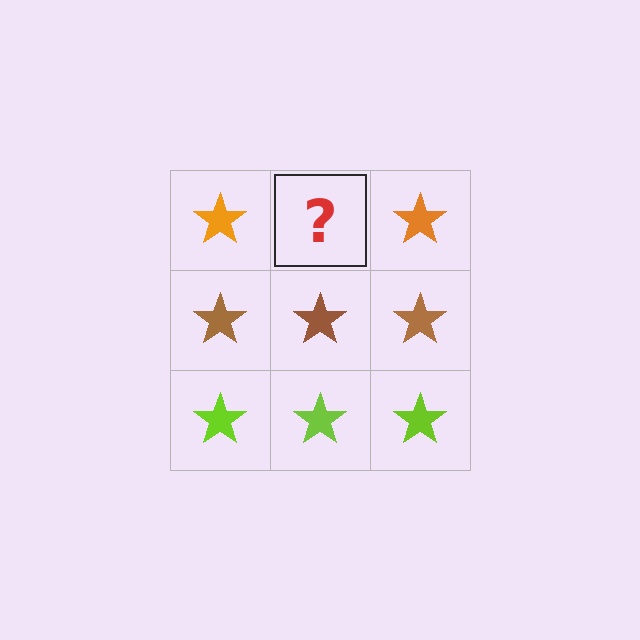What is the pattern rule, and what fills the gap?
The rule is that each row has a consistent color. The gap should be filled with an orange star.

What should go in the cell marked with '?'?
The missing cell should contain an orange star.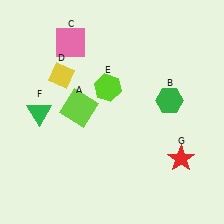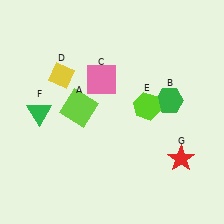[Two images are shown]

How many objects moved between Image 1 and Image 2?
2 objects moved between the two images.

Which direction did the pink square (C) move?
The pink square (C) moved down.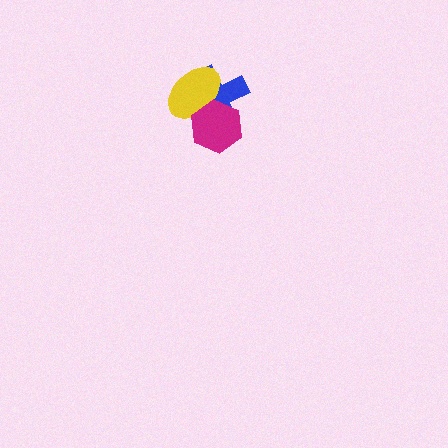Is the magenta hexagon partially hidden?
No, no other shape covers it.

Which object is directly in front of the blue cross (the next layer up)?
The yellow ellipse is directly in front of the blue cross.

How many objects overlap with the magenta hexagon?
2 objects overlap with the magenta hexagon.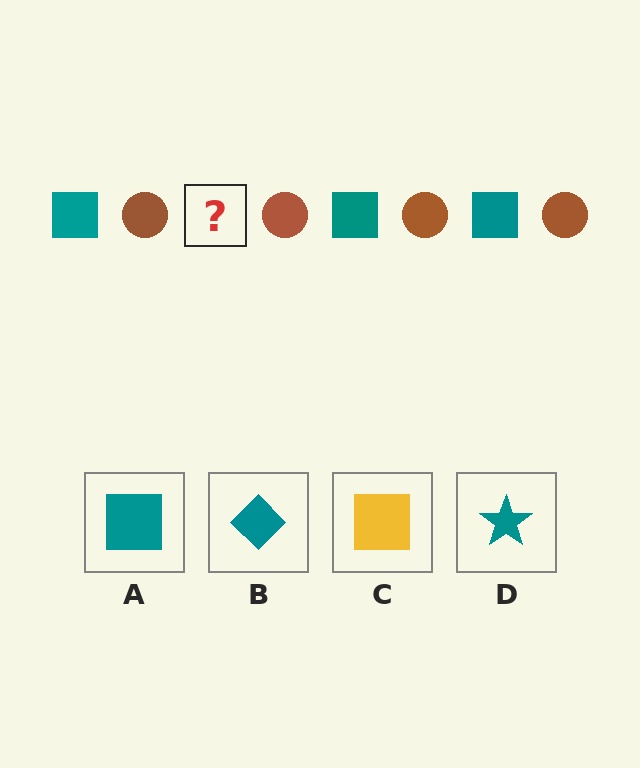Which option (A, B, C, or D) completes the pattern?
A.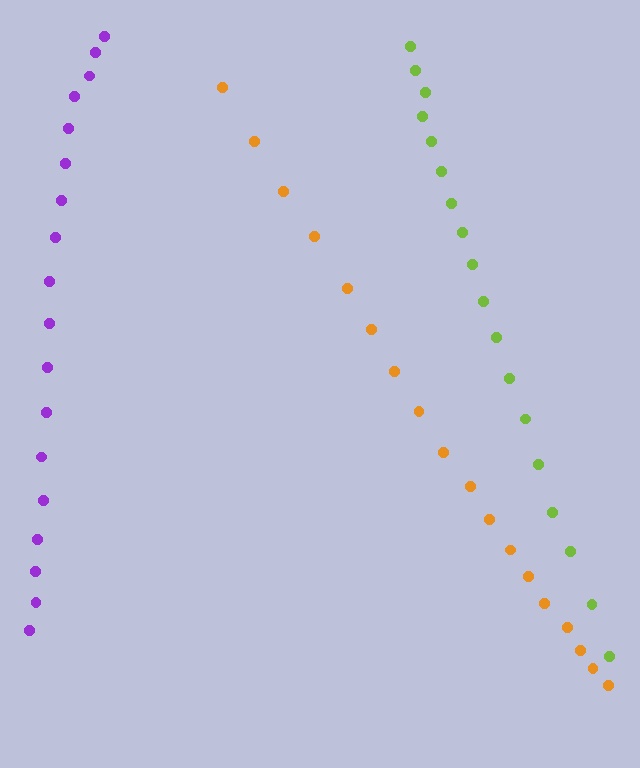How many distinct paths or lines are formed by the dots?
There are 3 distinct paths.